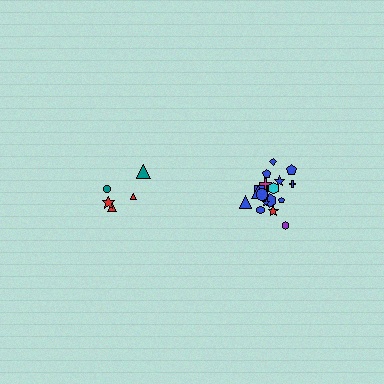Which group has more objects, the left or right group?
The right group.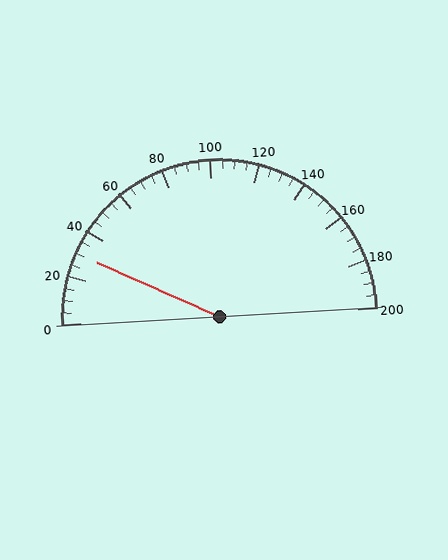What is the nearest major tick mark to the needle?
The nearest major tick mark is 40.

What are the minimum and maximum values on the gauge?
The gauge ranges from 0 to 200.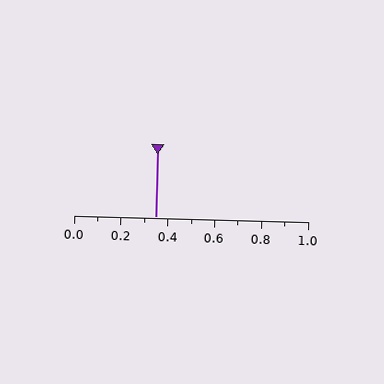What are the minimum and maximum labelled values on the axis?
The axis runs from 0.0 to 1.0.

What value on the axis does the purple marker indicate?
The marker indicates approximately 0.35.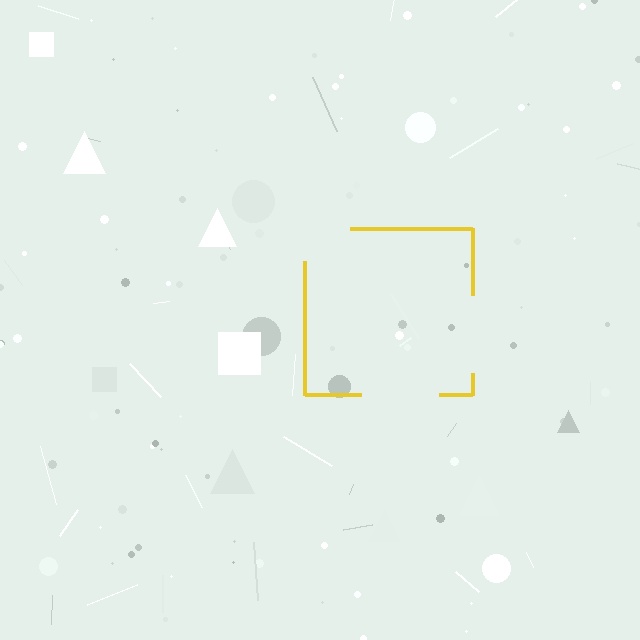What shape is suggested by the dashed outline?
The dashed outline suggests a square.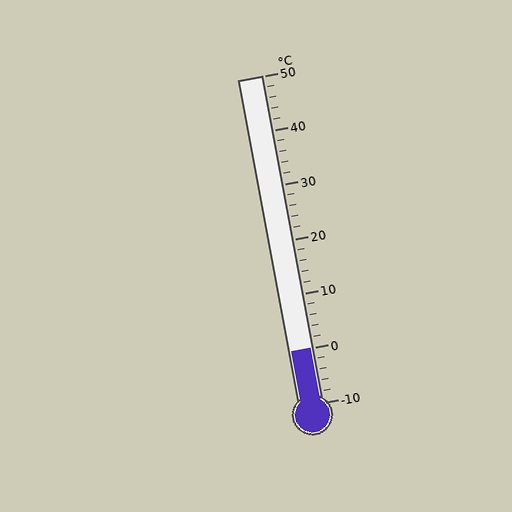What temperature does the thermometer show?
The thermometer shows approximately 0°C.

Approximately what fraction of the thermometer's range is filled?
The thermometer is filled to approximately 15% of its range.